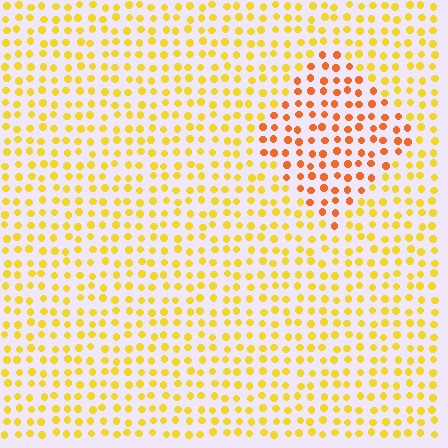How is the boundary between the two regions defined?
The boundary is defined purely by a slight shift in hue (about 34 degrees). Spacing, size, and orientation are identical on both sides.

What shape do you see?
I see a diamond.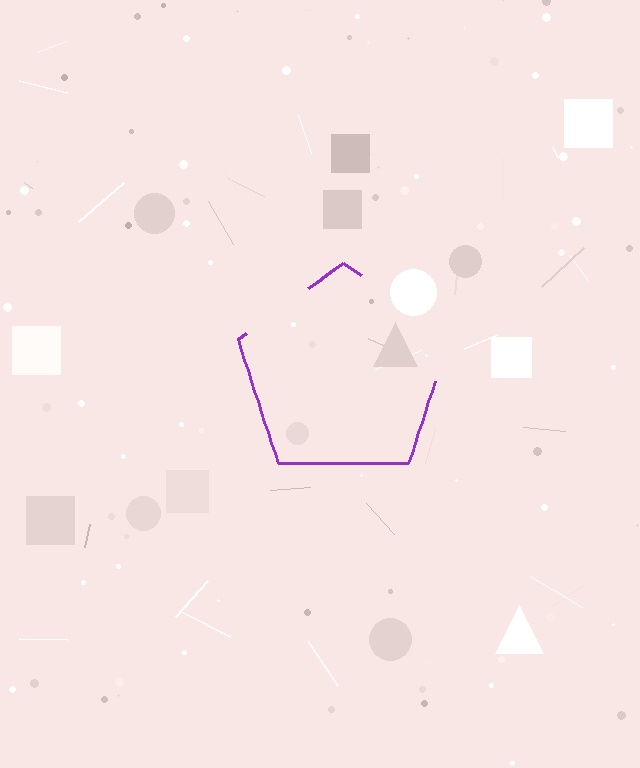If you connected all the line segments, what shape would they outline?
They would outline a pentagon.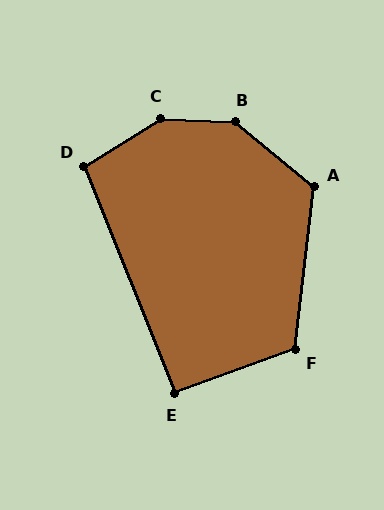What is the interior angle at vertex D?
Approximately 100 degrees (obtuse).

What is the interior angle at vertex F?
Approximately 117 degrees (obtuse).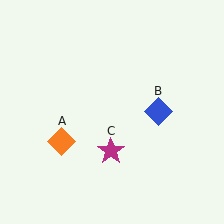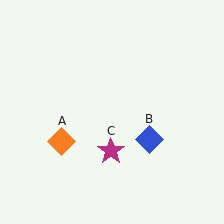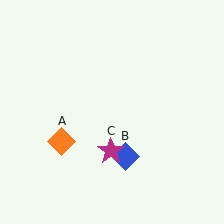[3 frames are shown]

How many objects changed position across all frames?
1 object changed position: blue diamond (object B).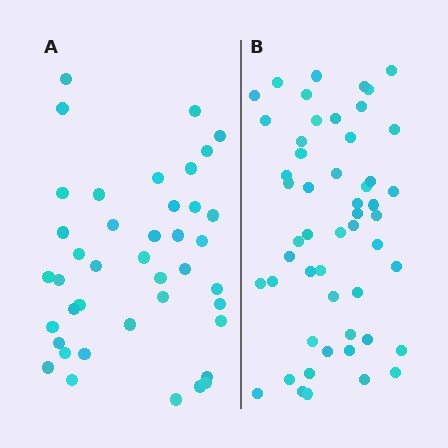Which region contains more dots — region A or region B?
Region B (the right region) has more dots.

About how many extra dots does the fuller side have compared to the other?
Region B has roughly 12 or so more dots than region A.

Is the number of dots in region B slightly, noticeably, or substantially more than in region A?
Region B has noticeably more, but not dramatically so. The ratio is roughly 1.3 to 1.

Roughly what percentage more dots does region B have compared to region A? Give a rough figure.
About 25% more.